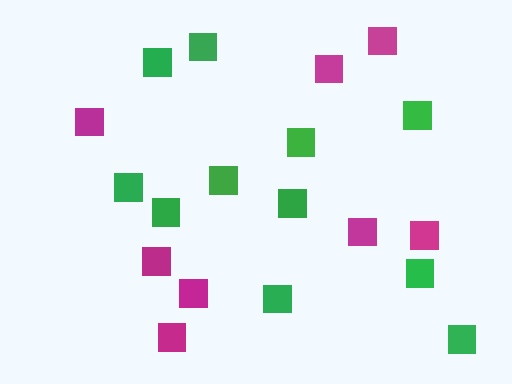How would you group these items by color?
There are 2 groups: one group of magenta squares (8) and one group of green squares (11).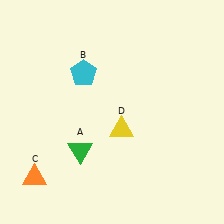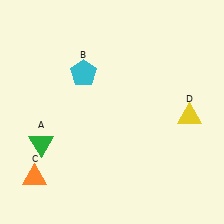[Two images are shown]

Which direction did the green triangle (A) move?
The green triangle (A) moved left.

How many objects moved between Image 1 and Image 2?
2 objects moved between the two images.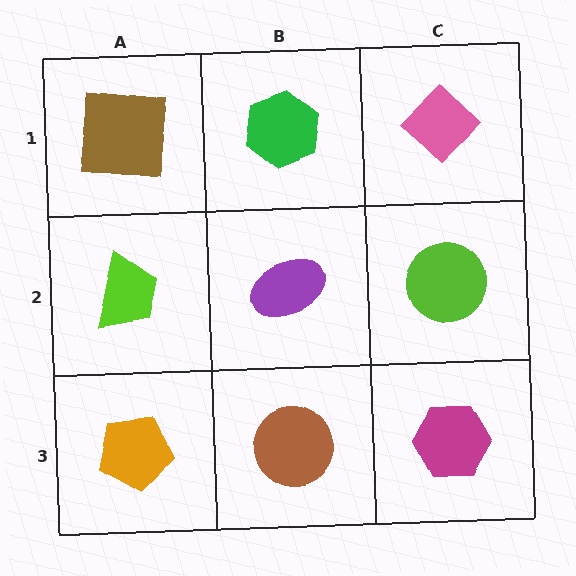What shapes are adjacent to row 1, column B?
A purple ellipse (row 2, column B), a brown square (row 1, column A), a pink diamond (row 1, column C).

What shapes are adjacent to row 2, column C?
A pink diamond (row 1, column C), a magenta hexagon (row 3, column C), a purple ellipse (row 2, column B).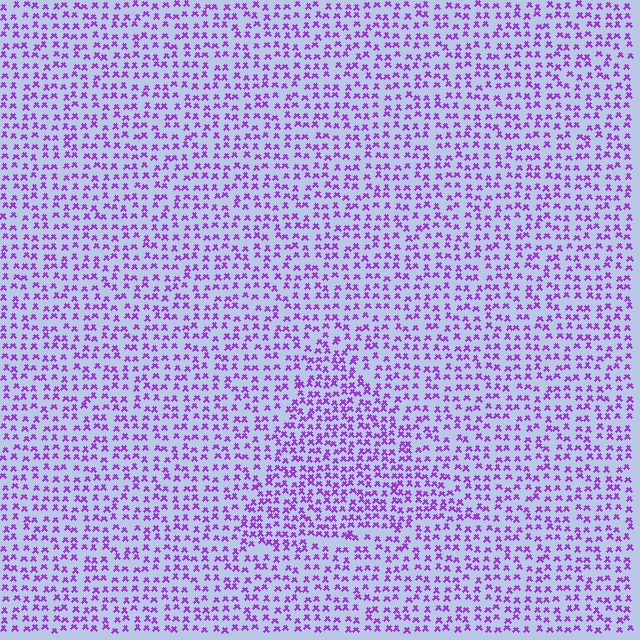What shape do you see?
I see a triangle.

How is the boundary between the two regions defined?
The boundary is defined by a change in element density (approximately 1.5x ratio). All elements are the same color, size, and shape.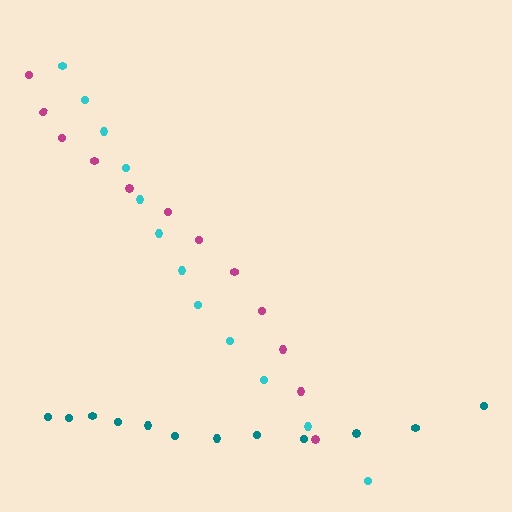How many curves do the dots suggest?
There are 3 distinct paths.